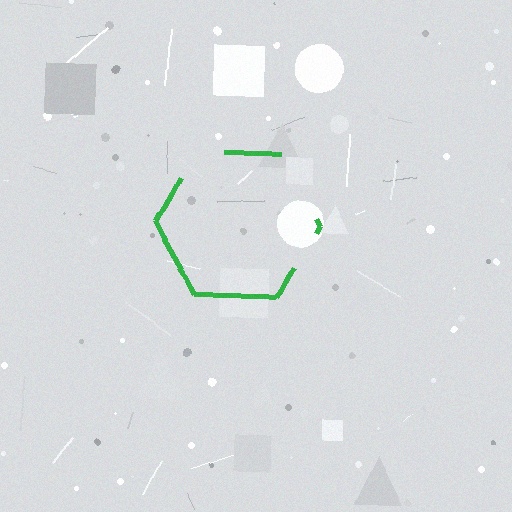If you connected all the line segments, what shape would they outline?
They would outline a hexagon.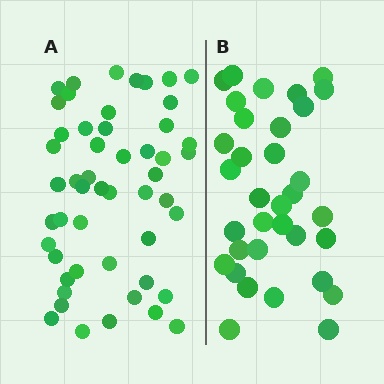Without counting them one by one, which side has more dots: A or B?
Region A (the left region) has more dots.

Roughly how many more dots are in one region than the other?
Region A has approximately 15 more dots than region B.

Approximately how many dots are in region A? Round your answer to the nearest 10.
About 50 dots. (The exact count is 51, which rounds to 50.)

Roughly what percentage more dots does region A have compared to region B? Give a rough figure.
About 50% more.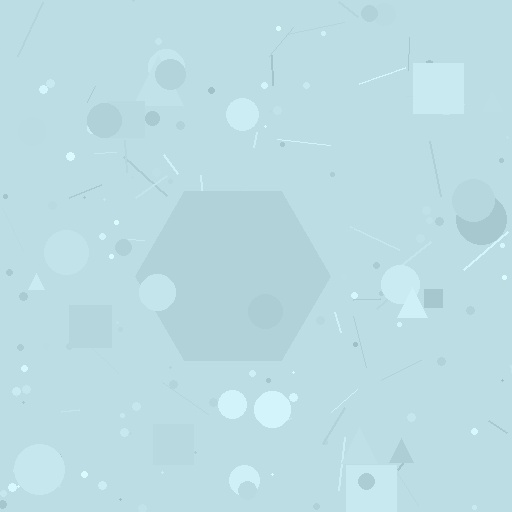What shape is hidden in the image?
A hexagon is hidden in the image.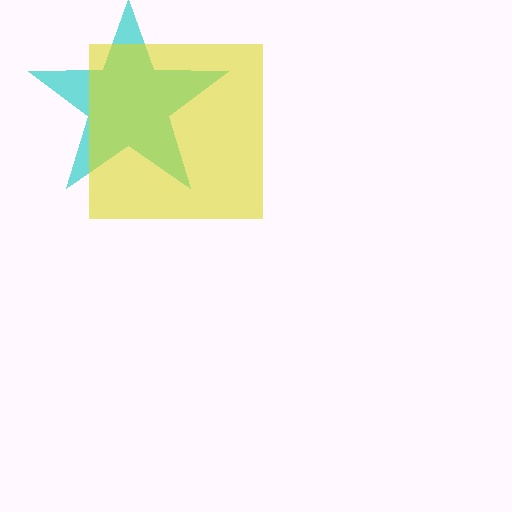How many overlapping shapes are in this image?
There are 2 overlapping shapes in the image.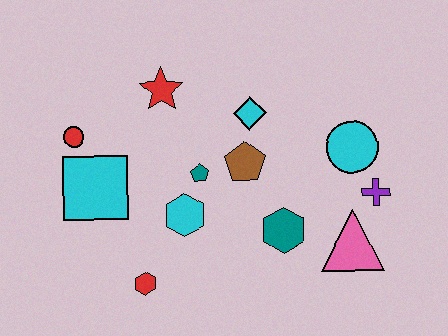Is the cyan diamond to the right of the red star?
Yes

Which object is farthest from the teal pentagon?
The purple cross is farthest from the teal pentagon.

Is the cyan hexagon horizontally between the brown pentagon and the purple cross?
No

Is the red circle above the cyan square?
Yes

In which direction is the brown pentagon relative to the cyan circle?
The brown pentagon is to the left of the cyan circle.